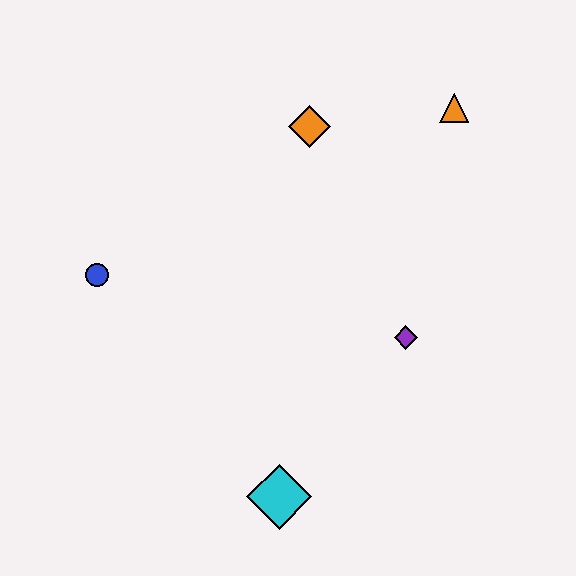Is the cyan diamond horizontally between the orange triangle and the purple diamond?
No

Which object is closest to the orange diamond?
The orange triangle is closest to the orange diamond.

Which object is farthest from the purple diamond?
The blue circle is farthest from the purple diamond.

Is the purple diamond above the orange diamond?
No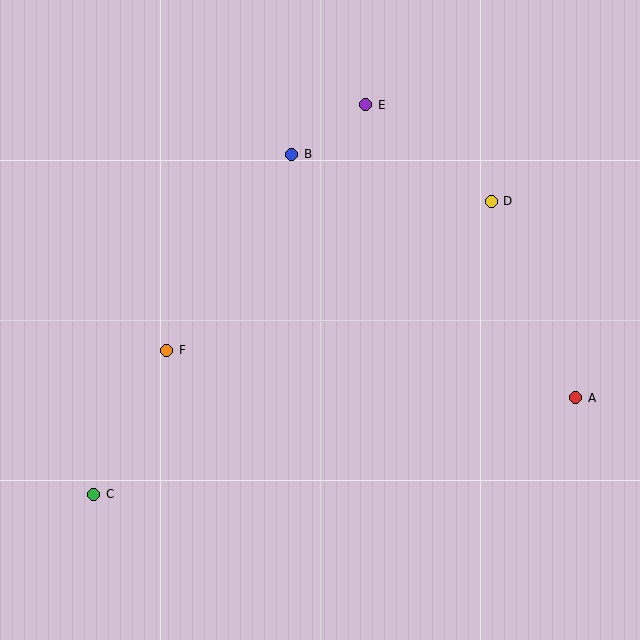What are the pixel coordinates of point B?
Point B is at (292, 154).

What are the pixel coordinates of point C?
Point C is at (94, 494).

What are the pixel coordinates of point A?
Point A is at (576, 398).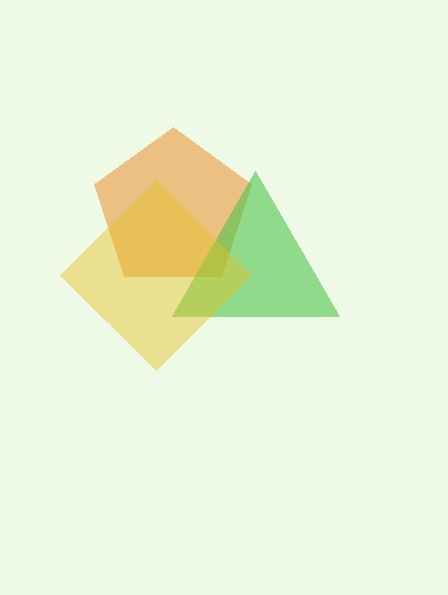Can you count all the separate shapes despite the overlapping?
Yes, there are 3 separate shapes.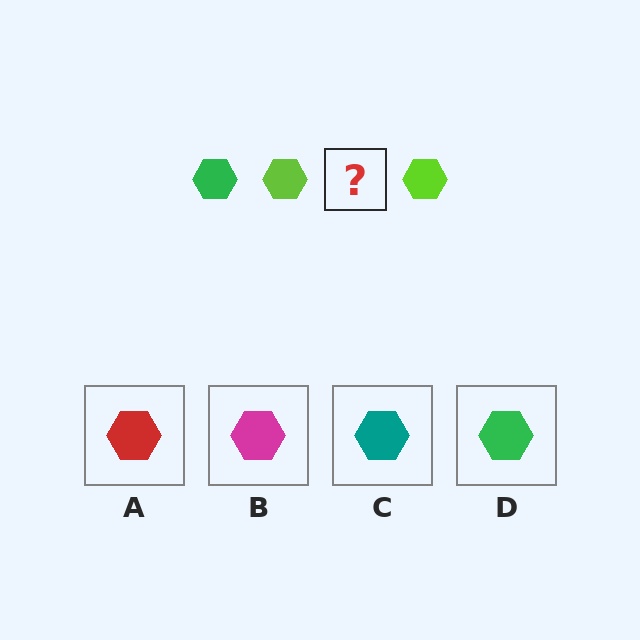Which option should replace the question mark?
Option D.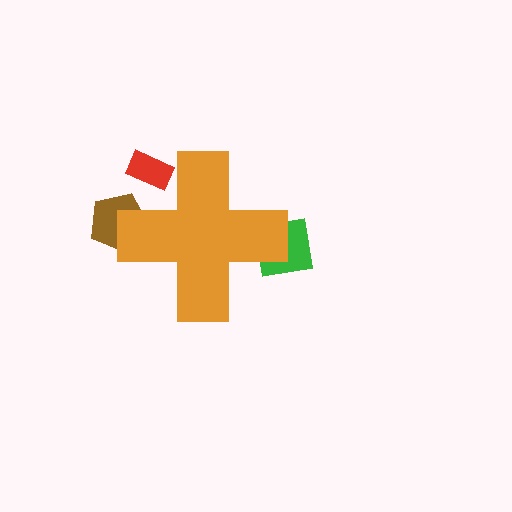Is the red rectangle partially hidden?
Yes, the red rectangle is partially hidden behind the orange cross.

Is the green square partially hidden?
Yes, the green square is partially hidden behind the orange cross.